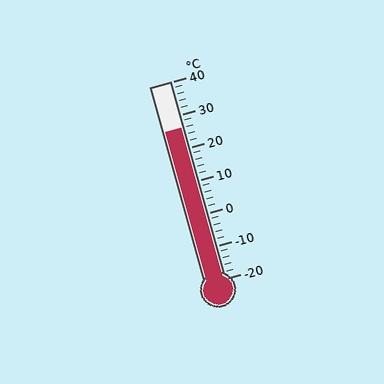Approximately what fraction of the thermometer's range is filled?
The thermometer is filled to approximately 75% of its range.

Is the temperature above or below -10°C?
The temperature is above -10°C.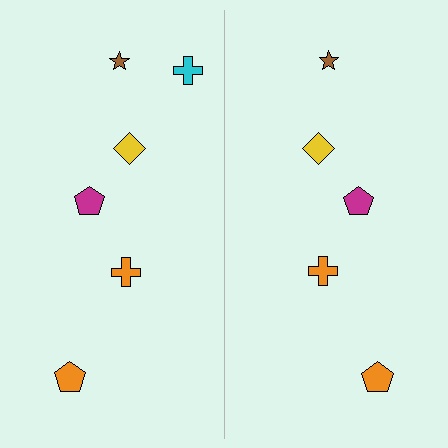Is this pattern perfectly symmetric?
No, the pattern is not perfectly symmetric. A cyan cross is missing from the right side.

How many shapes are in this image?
There are 11 shapes in this image.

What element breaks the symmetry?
A cyan cross is missing from the right side.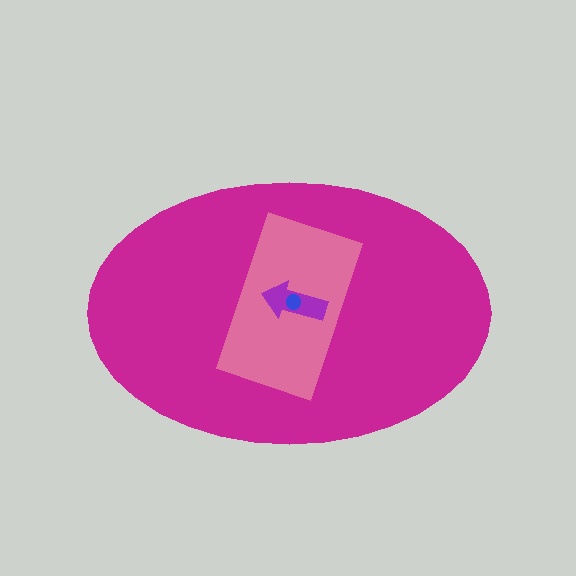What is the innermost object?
The blue circle.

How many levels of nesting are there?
4.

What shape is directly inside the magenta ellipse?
The pink rectangle.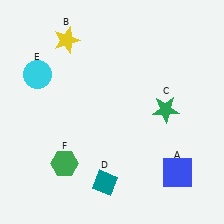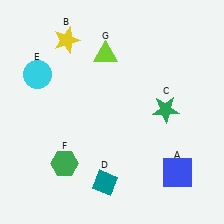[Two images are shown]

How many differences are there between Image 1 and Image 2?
There is 1 difference between the two images.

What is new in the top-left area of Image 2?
A lime triangle (G) was added in the top-left area of Image 2.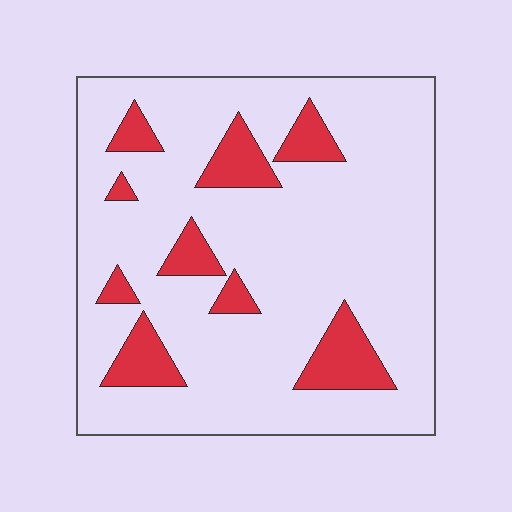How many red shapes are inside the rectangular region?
9.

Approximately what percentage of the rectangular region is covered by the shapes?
Approximately 15%.